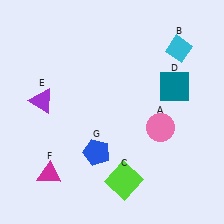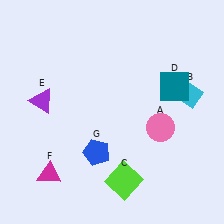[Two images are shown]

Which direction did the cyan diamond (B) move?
The cyan diamond (B) moved down.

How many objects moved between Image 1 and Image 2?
1 object moved between the two images.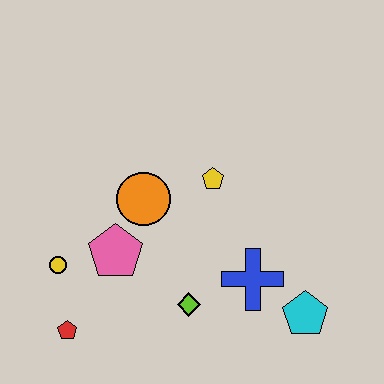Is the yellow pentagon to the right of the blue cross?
No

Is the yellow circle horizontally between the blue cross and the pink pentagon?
No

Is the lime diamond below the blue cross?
Yes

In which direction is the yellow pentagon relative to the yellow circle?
The yellow pentagon is to the right of the yellow circle.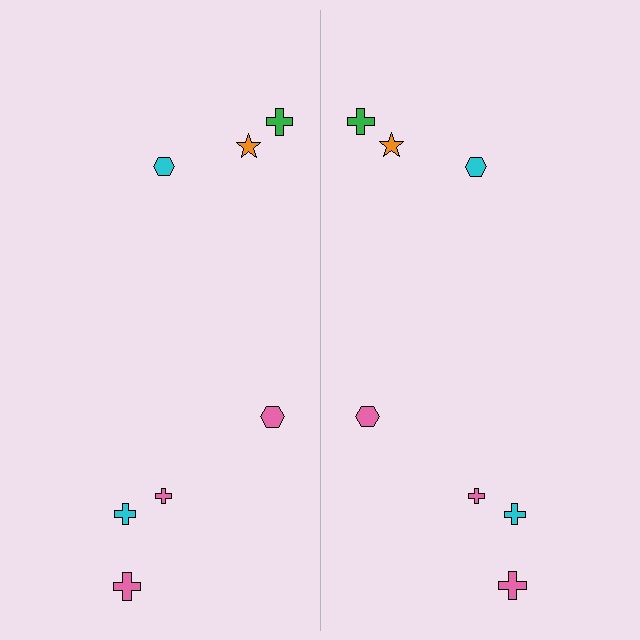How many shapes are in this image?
There are 14 shapes in this image.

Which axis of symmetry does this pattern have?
The pattern has a vertical axis of symmetry running through the center of the image.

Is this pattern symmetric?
Yes, this pattern has bilateral (reflection) symmetry.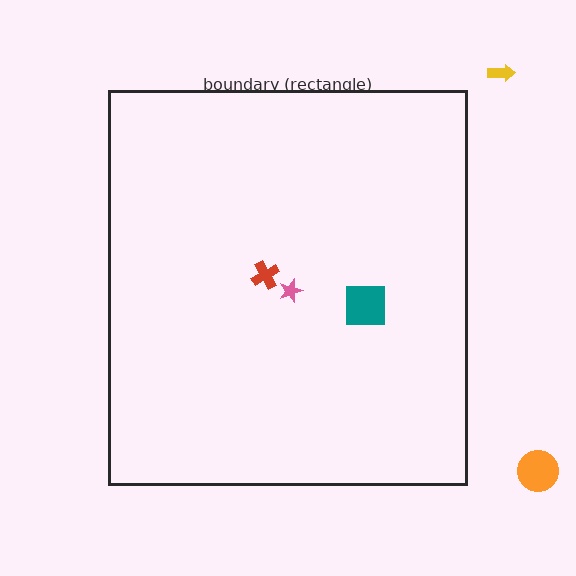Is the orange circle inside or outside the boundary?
Outside.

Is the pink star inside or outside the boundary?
Inside.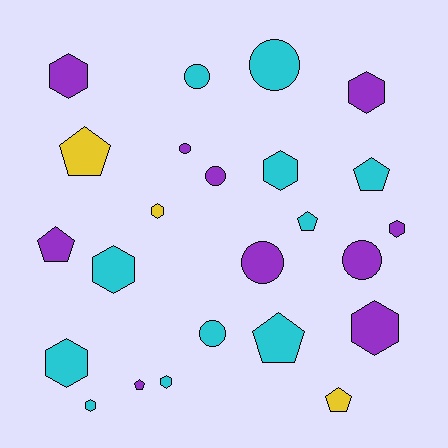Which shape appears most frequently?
Hexagon, with 10 objects.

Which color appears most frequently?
Cyan, with 11 objects.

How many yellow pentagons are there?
There are 2 yellow pentagons.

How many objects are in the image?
There are 24 objects.